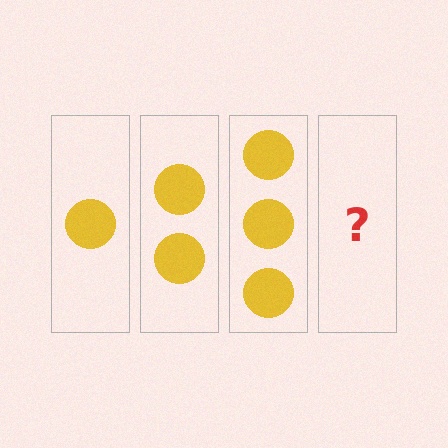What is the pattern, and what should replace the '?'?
The pattern is that each step adds one more circle. The '?' should be 4 circles.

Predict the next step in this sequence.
The next step is 4 circles.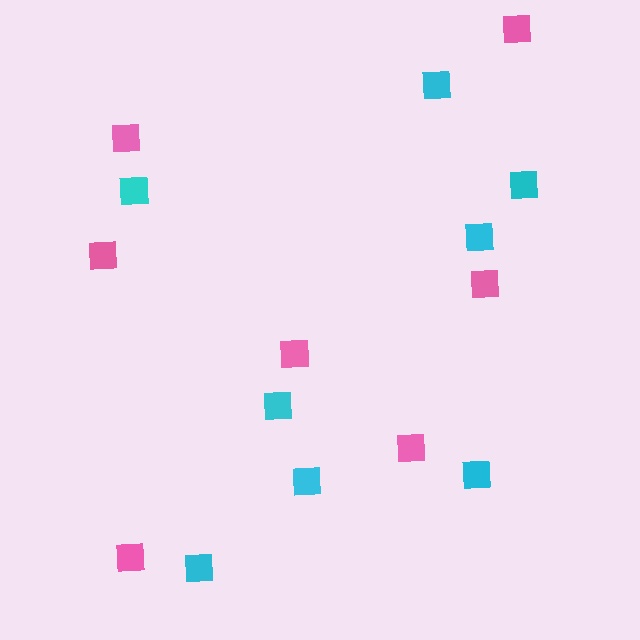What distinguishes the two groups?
There are 2 groups: one group of cyan squares (8) and one group of pink squares (7).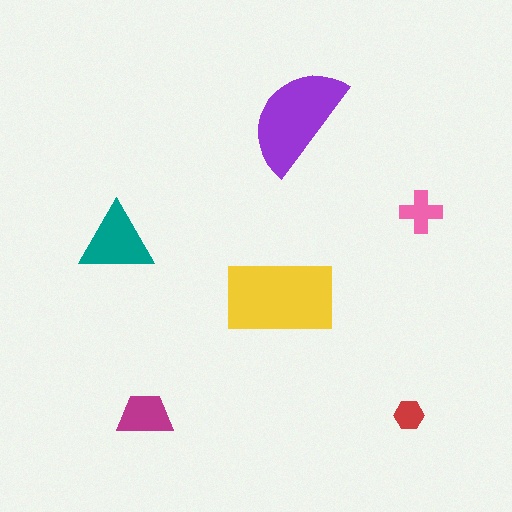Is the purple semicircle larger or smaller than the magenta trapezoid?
Larger.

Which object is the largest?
The yellow rectangle.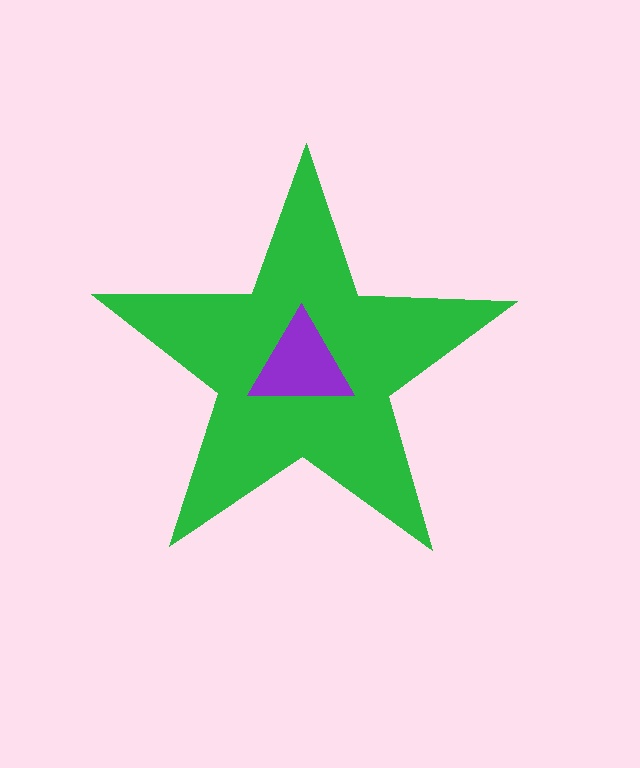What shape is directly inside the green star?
The purple triangle.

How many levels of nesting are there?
2.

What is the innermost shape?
The purple triangle.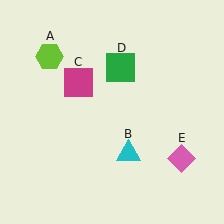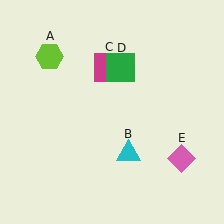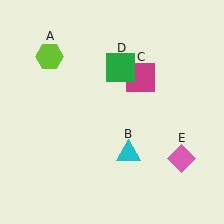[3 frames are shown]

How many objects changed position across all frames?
1 object changed position: magenta square (object C).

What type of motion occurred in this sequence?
The magenta square (object C) rotated clockwise around the center of the scene.